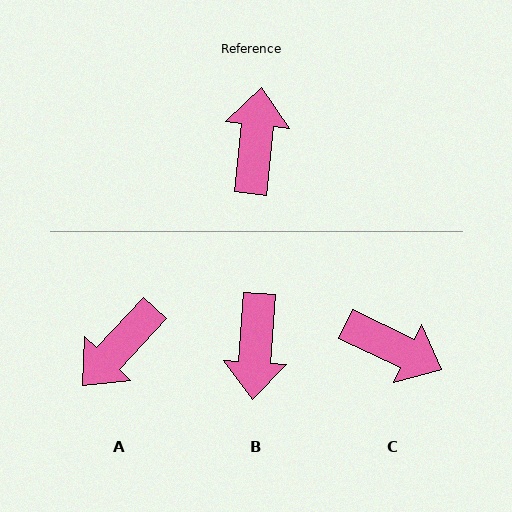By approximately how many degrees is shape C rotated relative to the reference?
Approximately 110 degrees clockwise.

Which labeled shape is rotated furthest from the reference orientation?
B, about 178 degrees away.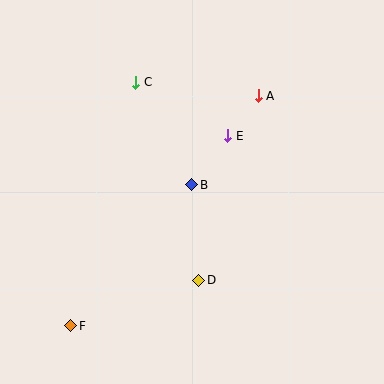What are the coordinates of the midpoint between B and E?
The midpoint between B and E is at (210, 160).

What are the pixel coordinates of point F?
Point F is at (71, 326).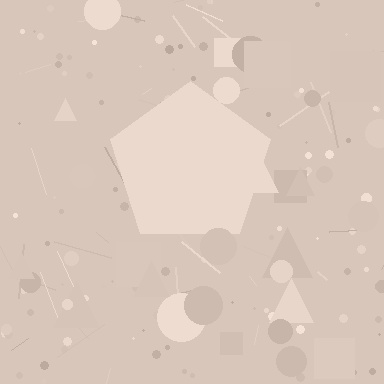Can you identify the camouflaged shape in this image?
The camouflaged shape is a pentagon.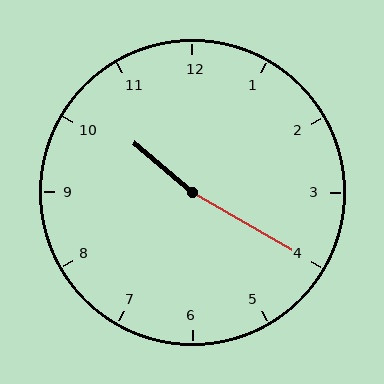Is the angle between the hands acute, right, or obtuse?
It is obtuse.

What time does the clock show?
10:20.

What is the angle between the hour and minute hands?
Approximately 170 degrees.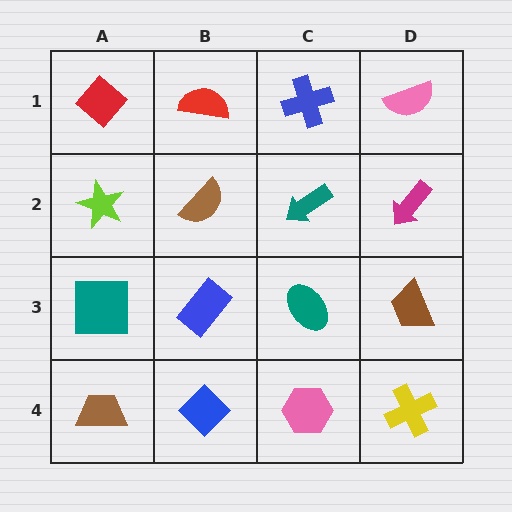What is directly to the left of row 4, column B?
A brown trapezoid.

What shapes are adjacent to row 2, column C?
A blue cross (row 1, column C), a teal ellipse (row 3, column C), a brown semicircle (row 2, column B), a magenta arrow (row 2, column D).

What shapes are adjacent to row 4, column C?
A teal ellipse (row 3, column C), a blue diamond (row 4, column B), a yellow cross (row 4, column D).